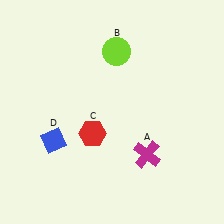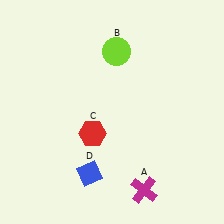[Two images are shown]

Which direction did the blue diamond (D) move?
The blue diamond (D) moved right.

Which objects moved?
The objects that moved are: the magenta cross (A), the blue diamond (D).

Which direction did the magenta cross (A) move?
The magenta cross (A) moved down.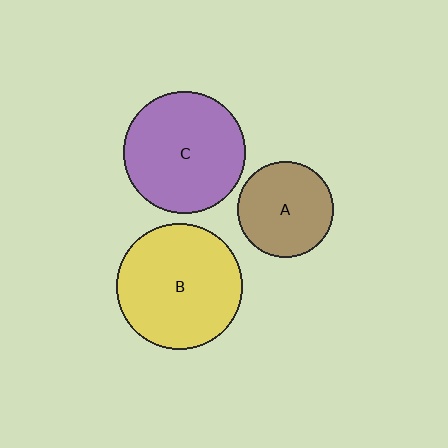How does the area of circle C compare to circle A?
Approximately 1.6 times.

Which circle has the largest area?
Circle B (yellow).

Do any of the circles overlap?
No, none of the circles overlap.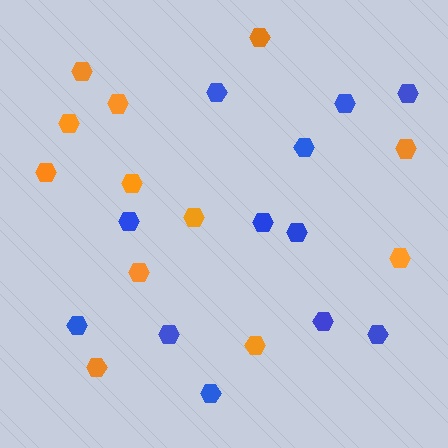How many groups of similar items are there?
There are 2 groups: one group of orange hexagons (12) and one group of blue hexagons (12).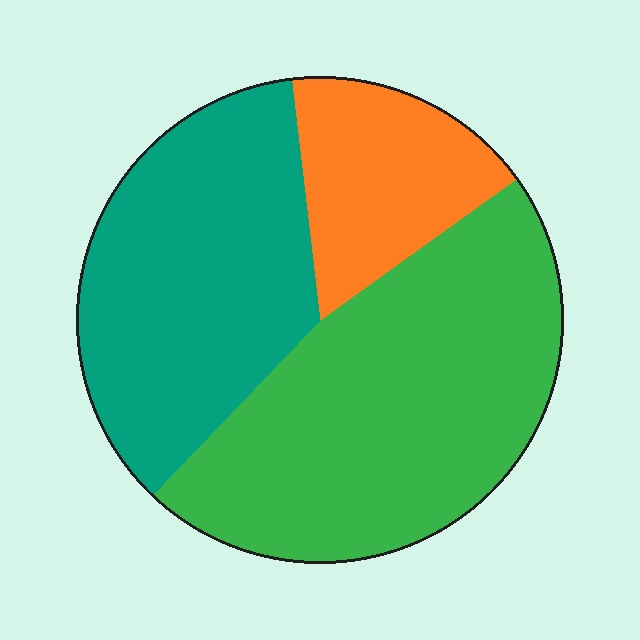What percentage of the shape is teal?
Teal covers about 35% of the shape.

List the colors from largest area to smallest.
From largest to smallest: green, teal, orange.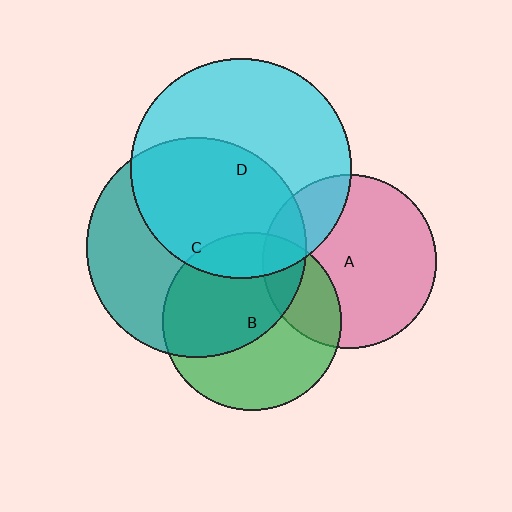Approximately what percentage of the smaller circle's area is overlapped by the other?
Approximately 25%.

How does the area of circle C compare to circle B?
Approximately 1.5 times.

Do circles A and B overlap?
Yes.